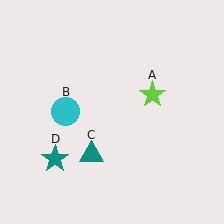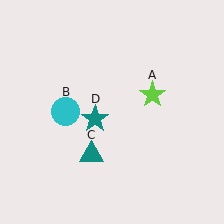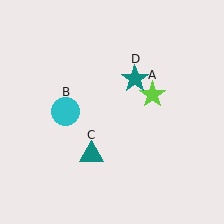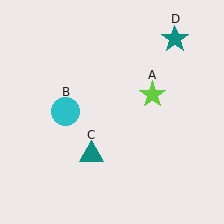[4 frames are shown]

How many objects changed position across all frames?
1 object changed position: teal star (object D).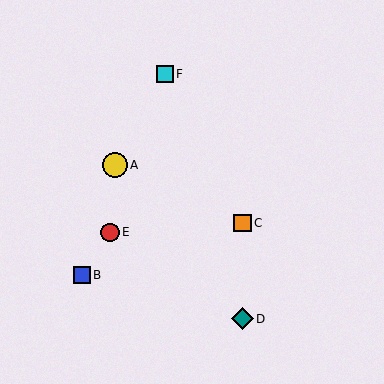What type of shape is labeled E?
Shape E is a red circle.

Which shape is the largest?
The yellow circle (labeled A) is the largest.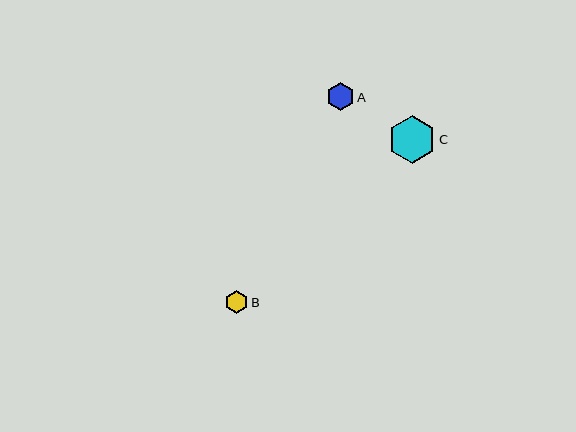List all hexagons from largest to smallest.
From largest to smallest: C, A, B.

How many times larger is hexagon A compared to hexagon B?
Hexagon A is approximately 1.2 times the size of hexagon B.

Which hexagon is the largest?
Hexagon C is the largest with a size of approximately 48 pixels.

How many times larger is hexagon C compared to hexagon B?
Hexagon C is approximately 2.1 times the size of hexagon B.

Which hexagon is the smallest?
Hexagon B is the smallest with a size of approximately 23 pixels.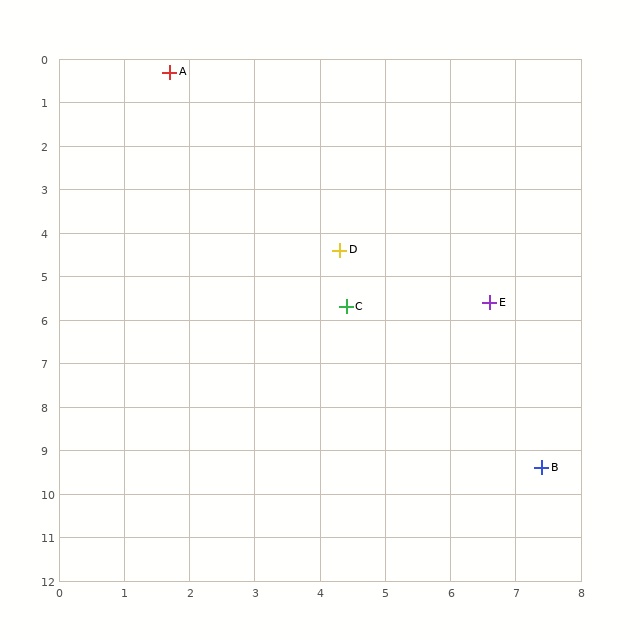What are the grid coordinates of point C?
Point C is at approximately (4.4, 5.7).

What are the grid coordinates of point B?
Point B is at approximately (7.4, 9.4).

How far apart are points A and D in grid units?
Points A and D are about 4.9 grid units apart.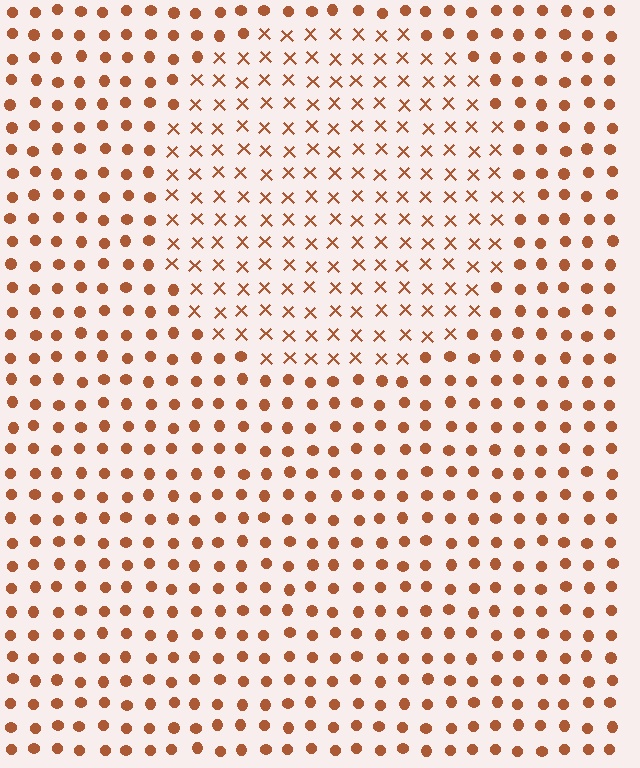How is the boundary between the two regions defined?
The boundary is defined by a change in element shape: X marks inside vs. circles outside. All elements share the same color and spacing.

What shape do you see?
I see a circle.